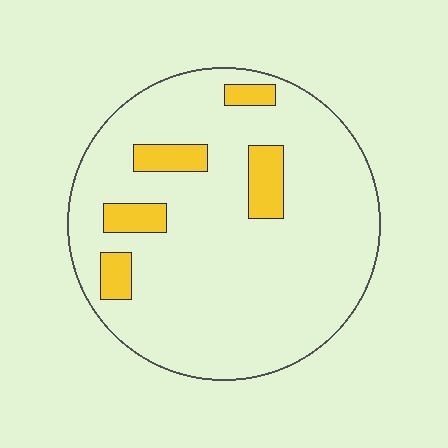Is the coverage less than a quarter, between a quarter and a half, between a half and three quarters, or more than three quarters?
Less than a quarter.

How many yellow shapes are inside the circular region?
5.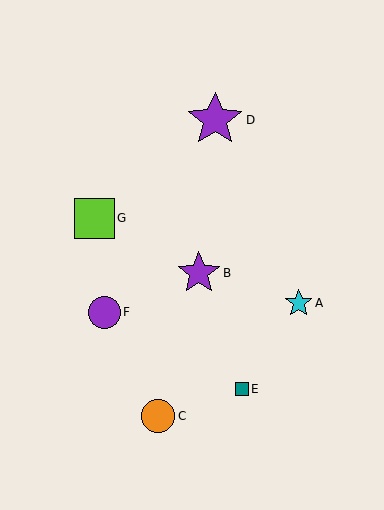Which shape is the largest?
The purple star (labeled D) is the largest.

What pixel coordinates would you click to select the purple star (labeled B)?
Click at (199, 273) to select the purple star B.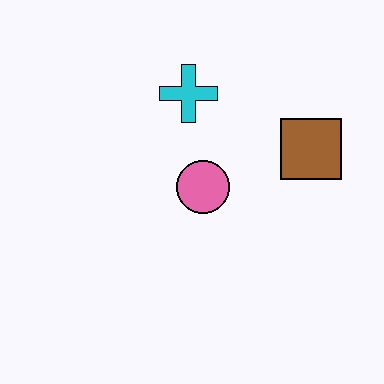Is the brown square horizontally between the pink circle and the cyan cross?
No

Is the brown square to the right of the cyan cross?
Yes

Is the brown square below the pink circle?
No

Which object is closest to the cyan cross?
The pink circle is closest to the cyan cross.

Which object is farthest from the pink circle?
The brown square is farthest from the pink circle.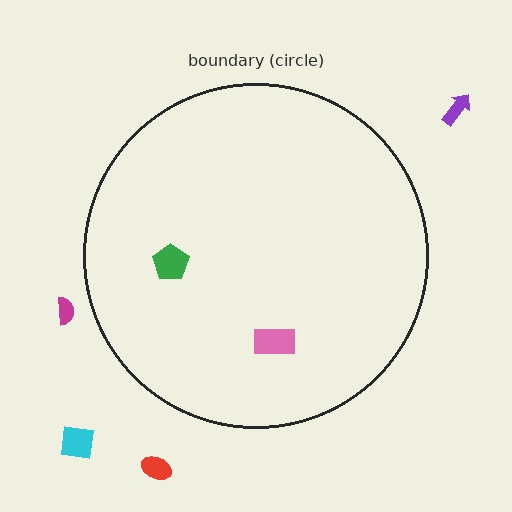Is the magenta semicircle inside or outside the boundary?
Outside.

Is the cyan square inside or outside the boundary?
Outside.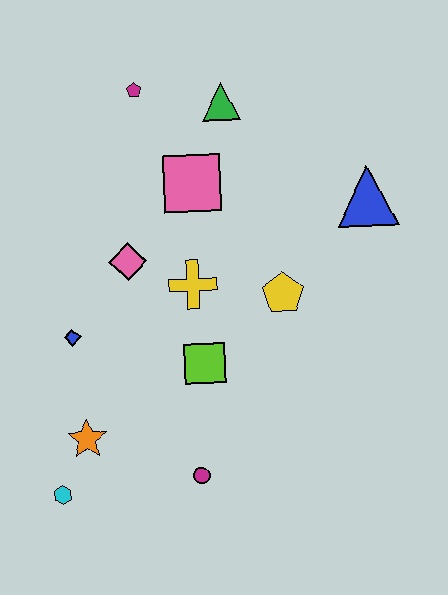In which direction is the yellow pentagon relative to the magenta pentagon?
The yellow pentagon is below the magenta pentagon.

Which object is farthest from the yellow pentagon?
The cyan hexagon is farthest from the yellow pentagon.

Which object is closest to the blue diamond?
The pink diamond is closest to the blue diamond.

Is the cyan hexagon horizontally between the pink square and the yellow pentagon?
No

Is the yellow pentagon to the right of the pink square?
Yes